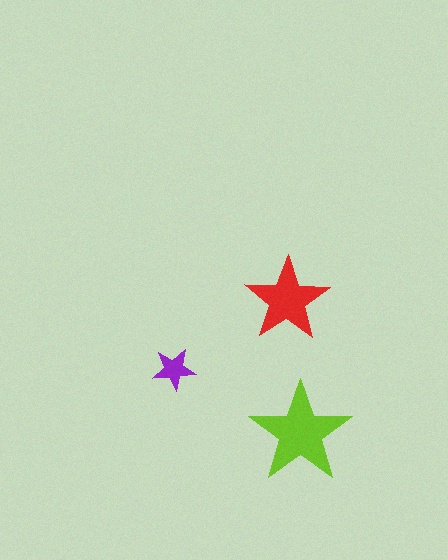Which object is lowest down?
The lime star is bottommost.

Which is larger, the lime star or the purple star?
The lime one.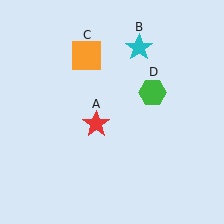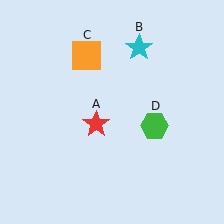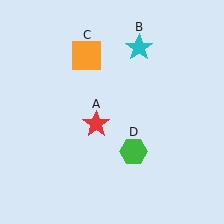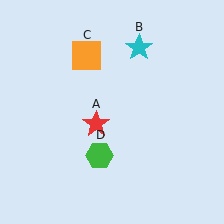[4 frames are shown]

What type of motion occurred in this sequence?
The green hexagon (object D) rotated clockwise around the center of the scene.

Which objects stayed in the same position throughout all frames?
Red star (object A) and cyan star (object B) and orange square (object C) remained stationary.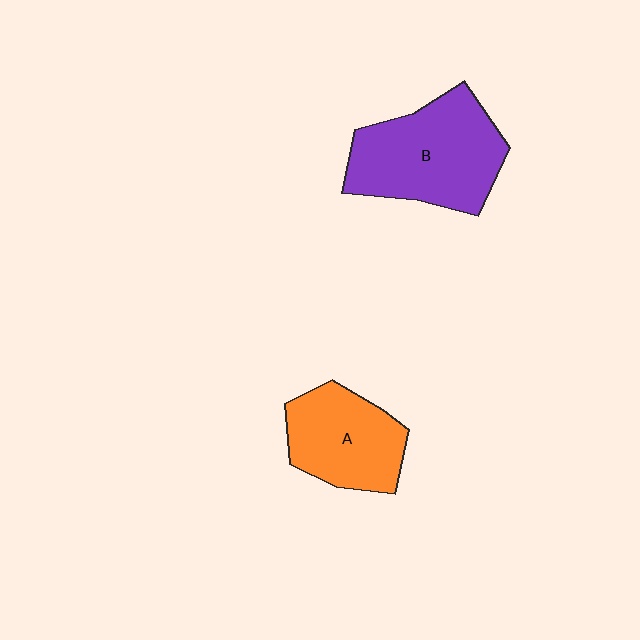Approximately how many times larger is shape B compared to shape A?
Approximately 1.4 times.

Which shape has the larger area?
Shape B (purple).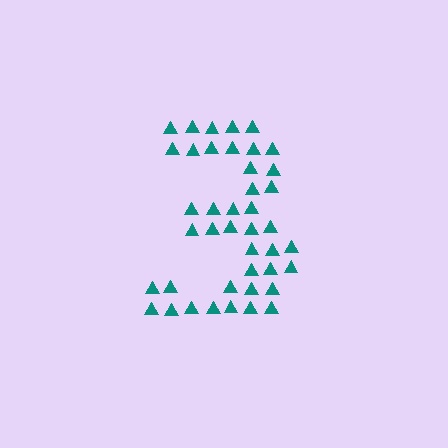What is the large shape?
The large shape is the digit 3.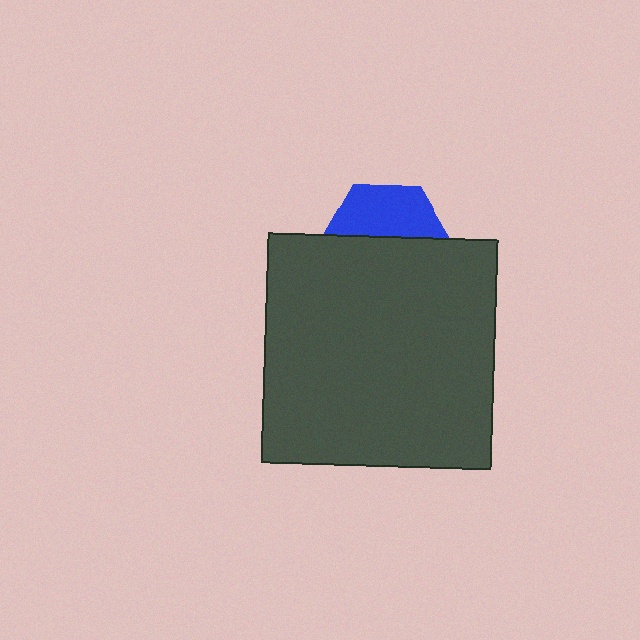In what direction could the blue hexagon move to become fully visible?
The blue hexagon could move up. That would shift it out from behind the dark gray square entirely.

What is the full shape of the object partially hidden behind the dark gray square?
The partially hidden object is a blue hexagon.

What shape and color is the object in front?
The object in front is a dark gray square.